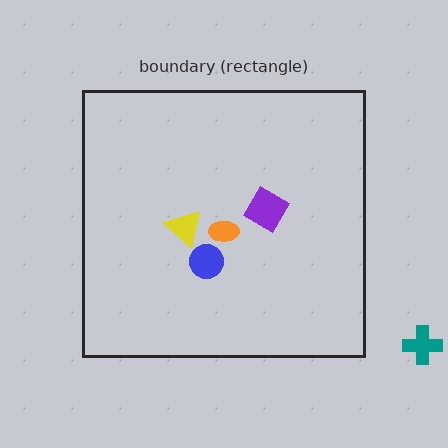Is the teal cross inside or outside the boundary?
Outside.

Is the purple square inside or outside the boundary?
Inside.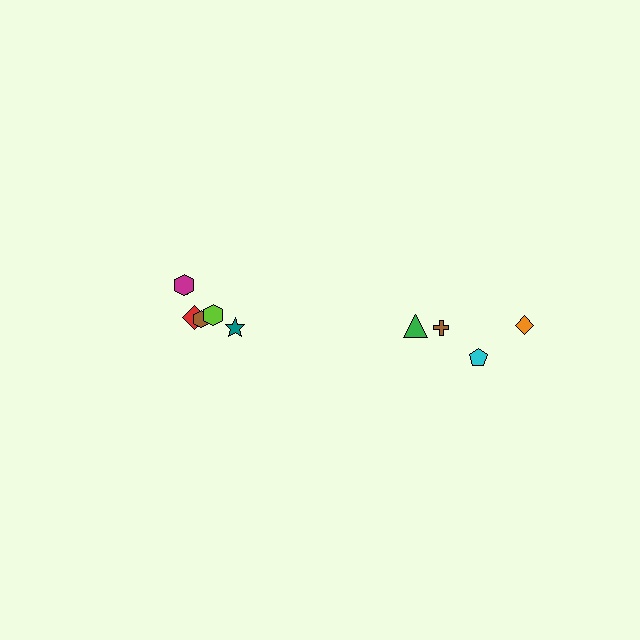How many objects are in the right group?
There are 4 objects.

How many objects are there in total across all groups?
There are 10 objects.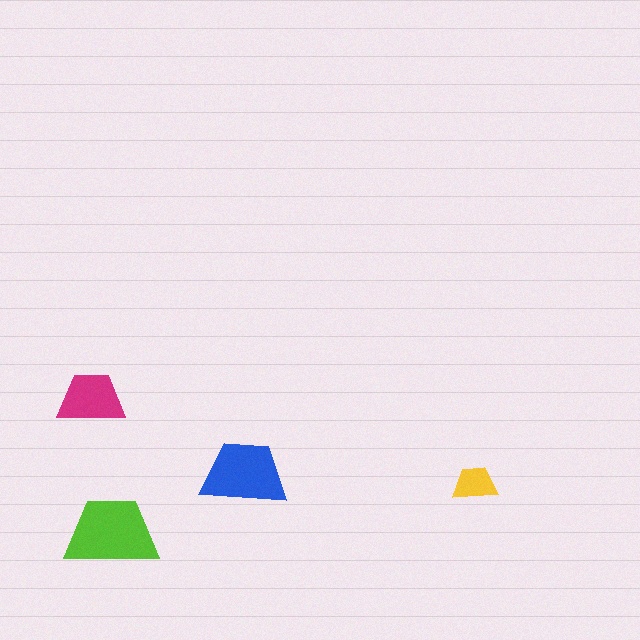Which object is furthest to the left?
The magenta trapezoid is leftmost.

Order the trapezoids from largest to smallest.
the lime one, the blue one, the magenta one, the yellow one.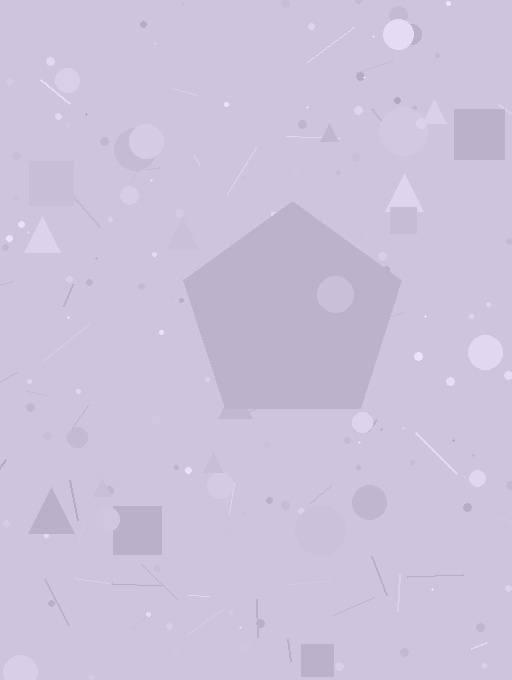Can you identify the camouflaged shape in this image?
The camouflaged shape is a pentagon.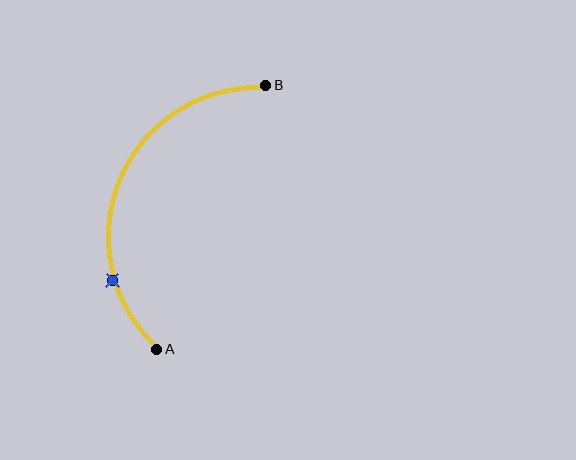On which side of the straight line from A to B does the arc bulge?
The arc bulges to the left of the straight line connecting A and B.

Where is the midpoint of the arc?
The arc midpoint is the point on the curve farthest from the straight line joining A and B. It sits to the left of that line.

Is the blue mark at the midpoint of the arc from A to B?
No. The blue mark lies on the arc but is closer to endpoint A. The arc midpoint would be at the point on the curve equidistant along the arc from both A and B.